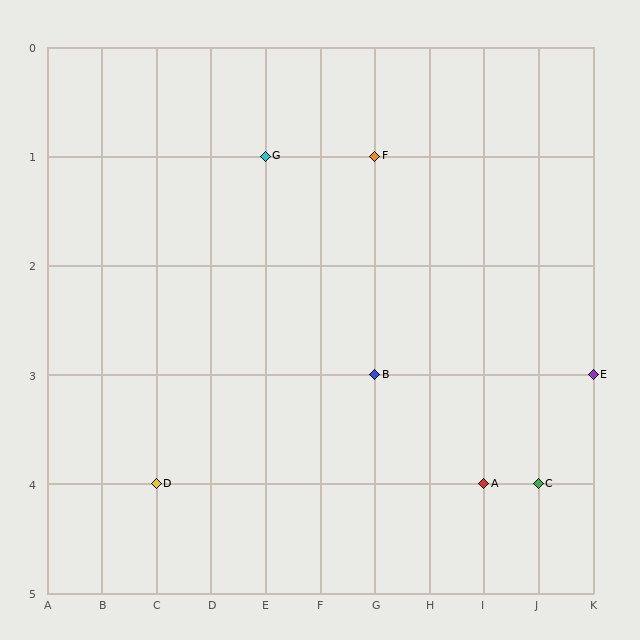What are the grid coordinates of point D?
Point D is at grid coordinates (C, 4).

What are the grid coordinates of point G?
Point G is at grid coordinates (E, 1).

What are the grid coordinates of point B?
Point B is at grid coordinates (G, 3).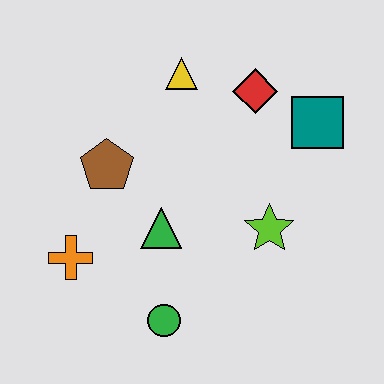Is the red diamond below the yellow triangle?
Yes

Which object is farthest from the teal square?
The orange cross is farthest from the teal square.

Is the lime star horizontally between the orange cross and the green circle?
No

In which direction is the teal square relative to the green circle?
The teal square is above the green circle.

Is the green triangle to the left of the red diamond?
Yes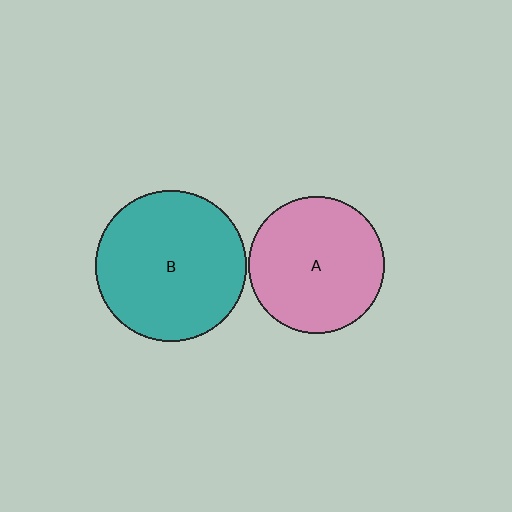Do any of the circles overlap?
No, none of the circles overlap.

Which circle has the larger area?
Circle B (teal).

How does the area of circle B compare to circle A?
Approximately 1.2 times.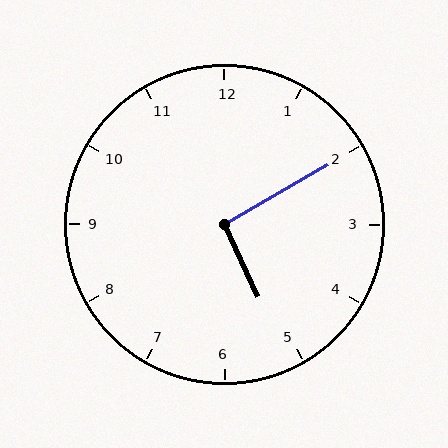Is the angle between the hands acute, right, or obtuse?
It is right.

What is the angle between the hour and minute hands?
Approximately 95 degrees.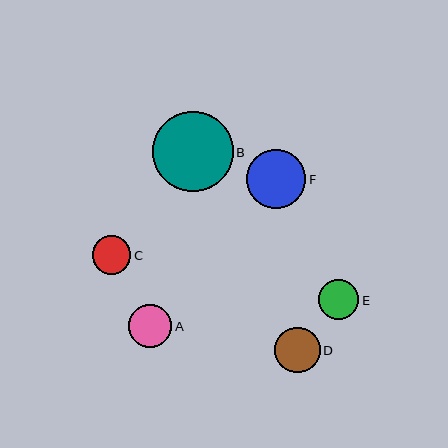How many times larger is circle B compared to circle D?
Circle B is approximately 1.8 times the size of circle D.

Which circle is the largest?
Circle B is the largest with a size of approximately 81 pixels.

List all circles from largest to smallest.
From largest to smallest: B, F, D, A, E, C.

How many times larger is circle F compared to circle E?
Circle F is approximately 1.5 times the size of circle E.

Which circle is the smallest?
Circle C is the smallest with a size of approximately 39 pixels.